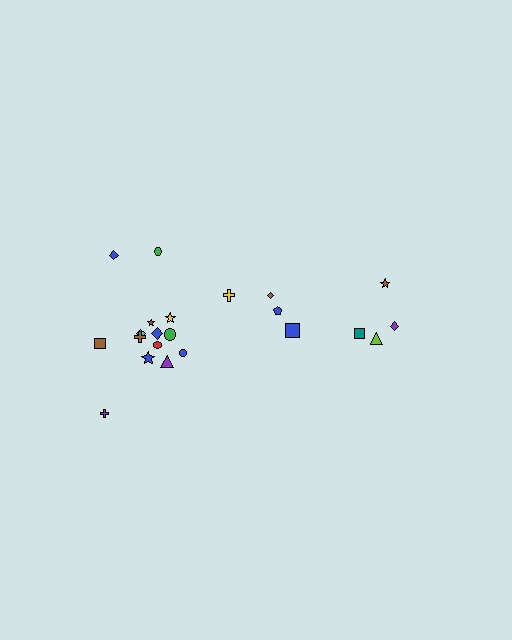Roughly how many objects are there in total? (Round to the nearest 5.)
Roughly 20 objects in total.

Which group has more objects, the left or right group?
The left group.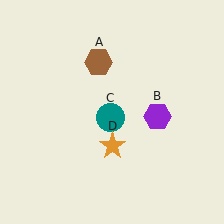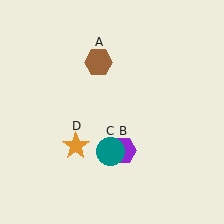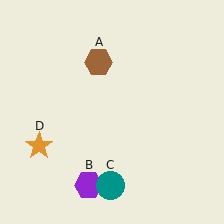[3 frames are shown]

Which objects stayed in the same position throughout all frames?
Brown hexagon (object A) remained stationary.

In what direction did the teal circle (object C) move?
The teal circle (object C) moved down.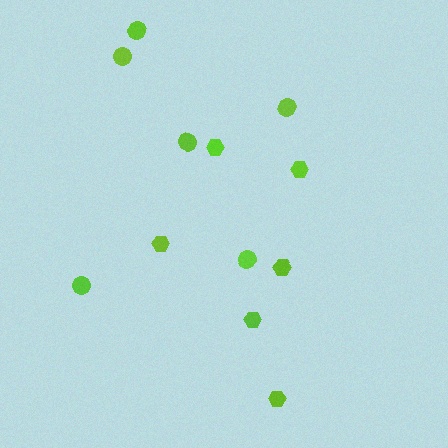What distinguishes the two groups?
There are 2 groups: one group of circles (6) and one group of hexagons (6).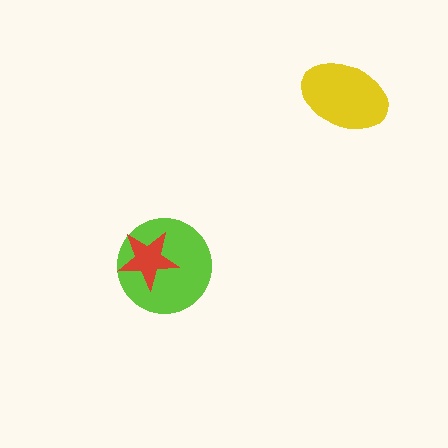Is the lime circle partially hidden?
Yes, it is partially covered by another shape.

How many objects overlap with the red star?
1 object overlaps with the red star.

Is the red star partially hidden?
No, no other shape covers it.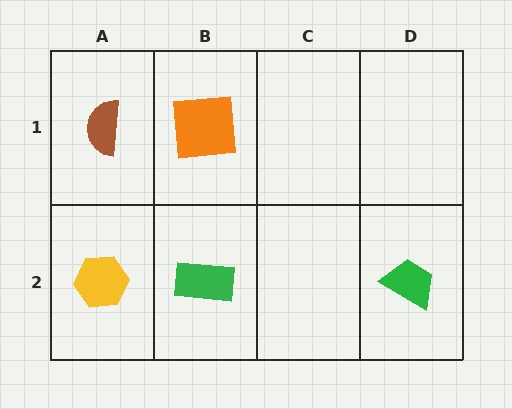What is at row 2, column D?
A green trapezoid.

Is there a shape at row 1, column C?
No, that cell is empty.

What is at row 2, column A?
A yellow hexagon.